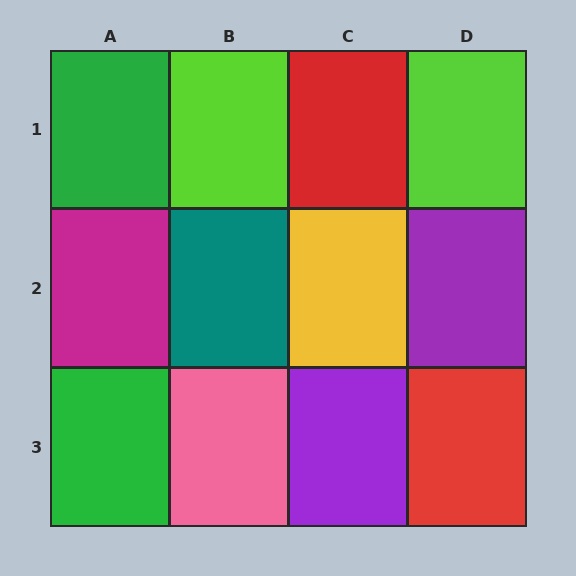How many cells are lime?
2 cells are lime.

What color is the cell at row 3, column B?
Pink.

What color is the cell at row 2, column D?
Purple.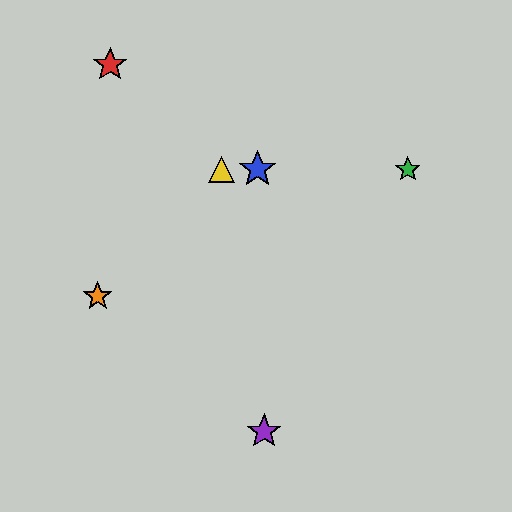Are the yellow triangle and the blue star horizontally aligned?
Yes, both are at y≈169.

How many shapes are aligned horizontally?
3 shapes (the blue star, the green star, the yellow triangle) are aligned horizontally.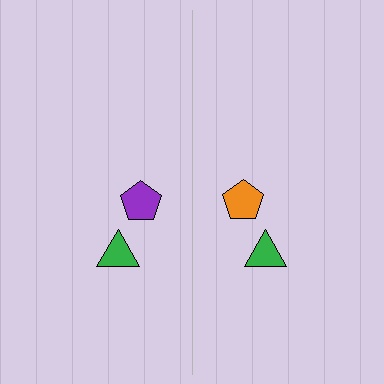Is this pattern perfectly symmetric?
No, the pattern is not perfectly symmetric. The orange pentagon on the right side breaks the symmetry — its mirror counterpart is purple.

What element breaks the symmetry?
The orange pentagon on the right side breaks the symmetry — its mirror counterpart is purple.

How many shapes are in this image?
There are 4 shapes in this image.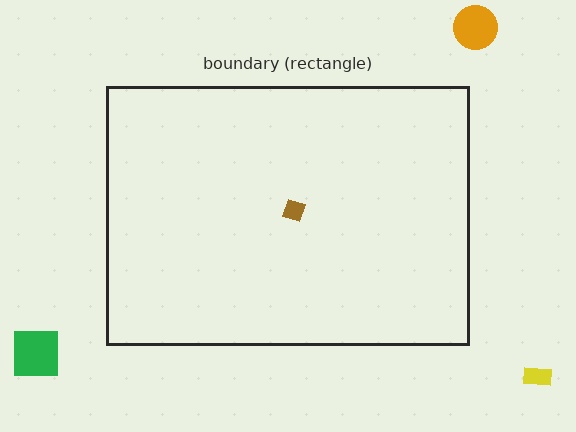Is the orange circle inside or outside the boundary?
Outside.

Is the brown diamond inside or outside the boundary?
Inside.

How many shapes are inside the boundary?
1 inside, 3 outside.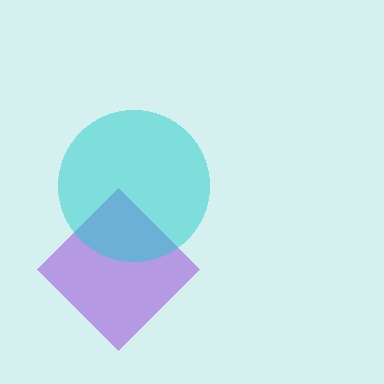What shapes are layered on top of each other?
The layered shapes are: a purple diamond, a cyan circle.